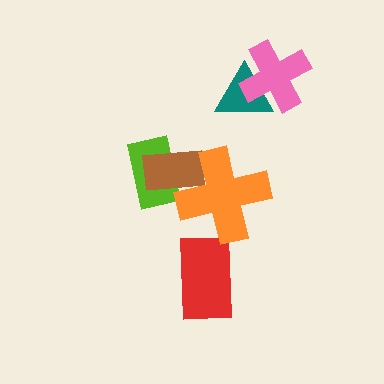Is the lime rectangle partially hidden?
Yes, it is partially covered by another shape.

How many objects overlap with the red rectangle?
0 objects overlap with the red rectangle.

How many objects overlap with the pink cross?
1 object overlaps with the pink cross.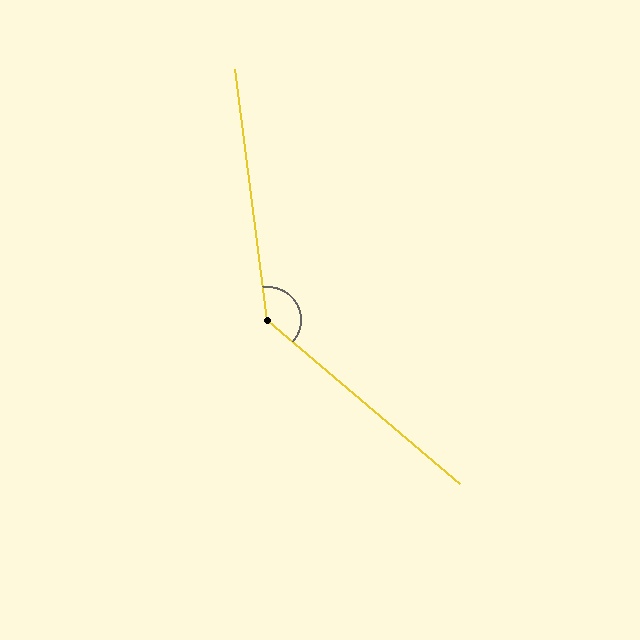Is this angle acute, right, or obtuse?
It is obtuse.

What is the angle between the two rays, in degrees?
Approximately 137 degrees.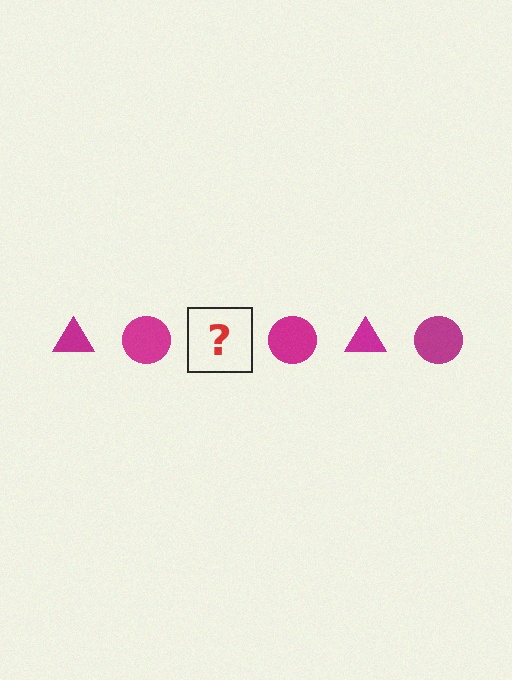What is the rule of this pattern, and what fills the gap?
The rule is that the pattern cycles through triangle, circle shapes in magenta. The gap should be filled with a magenta triangle.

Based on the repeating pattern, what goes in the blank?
The blank should be a magenta triangle.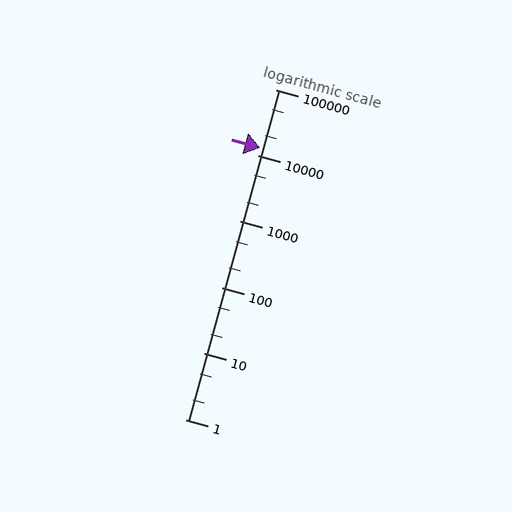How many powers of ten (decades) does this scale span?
The scale spans 5 decades, from 1 to 100000.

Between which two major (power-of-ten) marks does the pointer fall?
The pointer is between 10000 and 100000.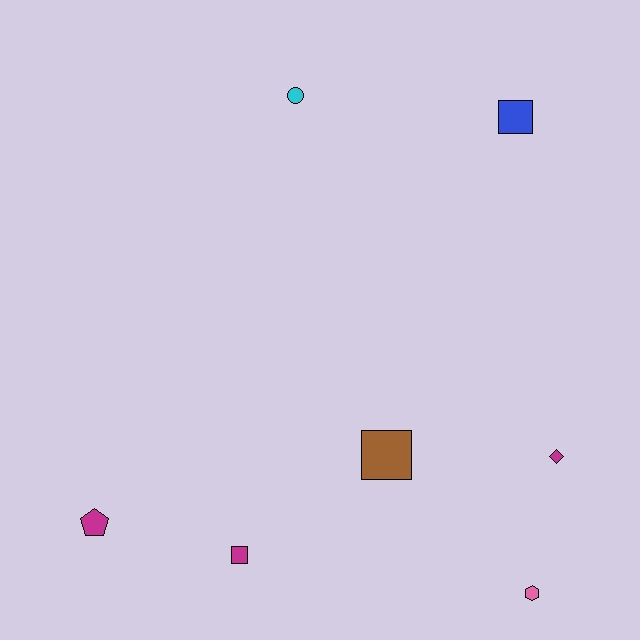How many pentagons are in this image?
There is 1 pentagon.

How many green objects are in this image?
There are no green objects.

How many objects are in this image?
There are 7 objects.